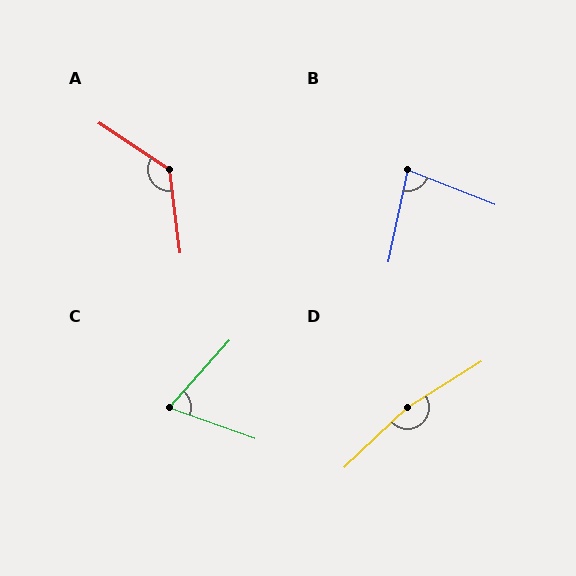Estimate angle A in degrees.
Approximately 130 degrees.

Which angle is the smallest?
C, at approximately 68 degrees.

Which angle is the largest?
D, at approximately 168 degrees.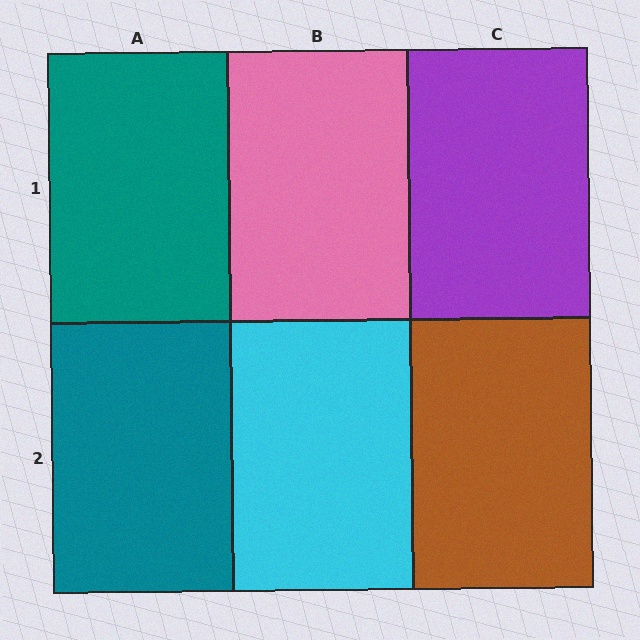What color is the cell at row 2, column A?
Teal.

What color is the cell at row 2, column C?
Brown.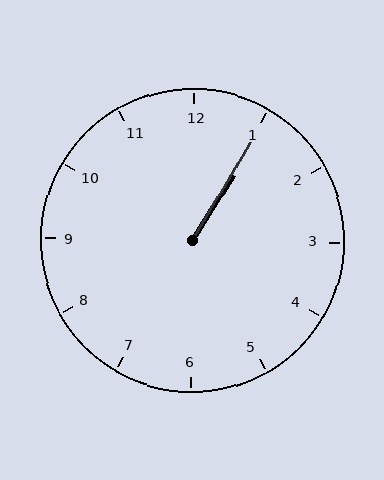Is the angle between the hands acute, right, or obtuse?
It is acute.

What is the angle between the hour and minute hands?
Approximately 2 degrees.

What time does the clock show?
1:05.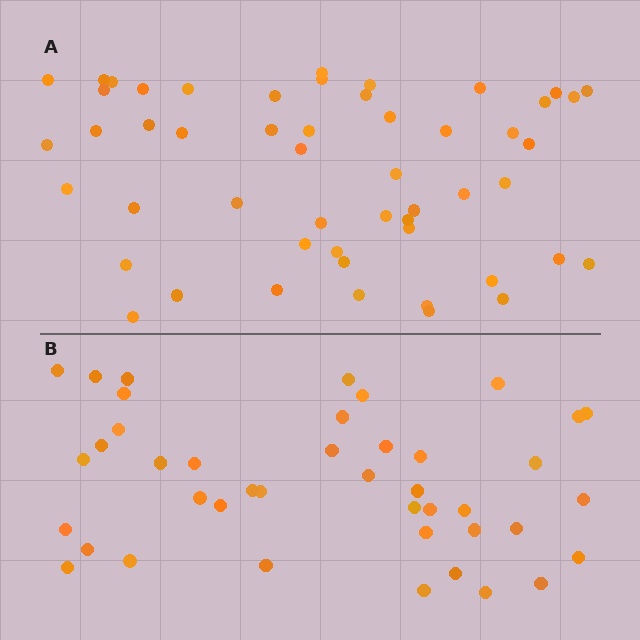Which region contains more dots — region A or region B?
Region A (the top region) has more dots.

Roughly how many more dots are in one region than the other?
Region A has roughly 10 or so more dots than region B.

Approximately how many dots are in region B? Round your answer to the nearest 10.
About 40 dots. (The exact count is 42, which rounds to 40.)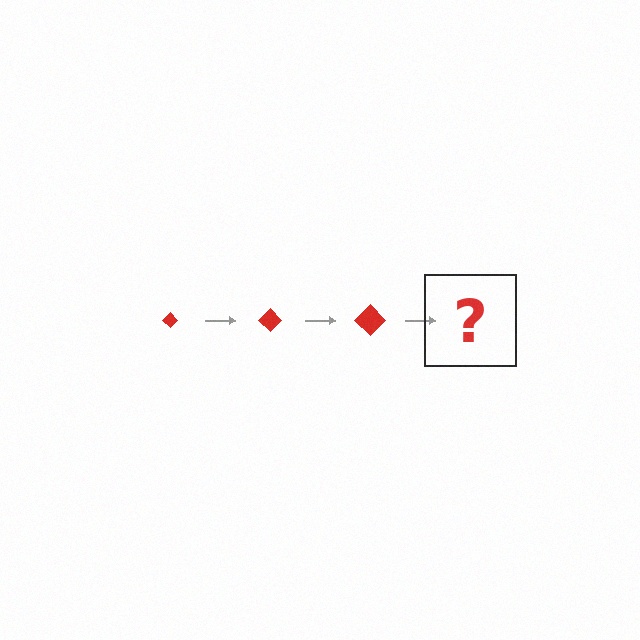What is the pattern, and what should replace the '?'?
The pattern is that the diamond gets progressively larger each step. The '?' should be a red diamond, larger than the previous one.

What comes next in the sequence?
The next element should be a red diamond, larger than the previous one.